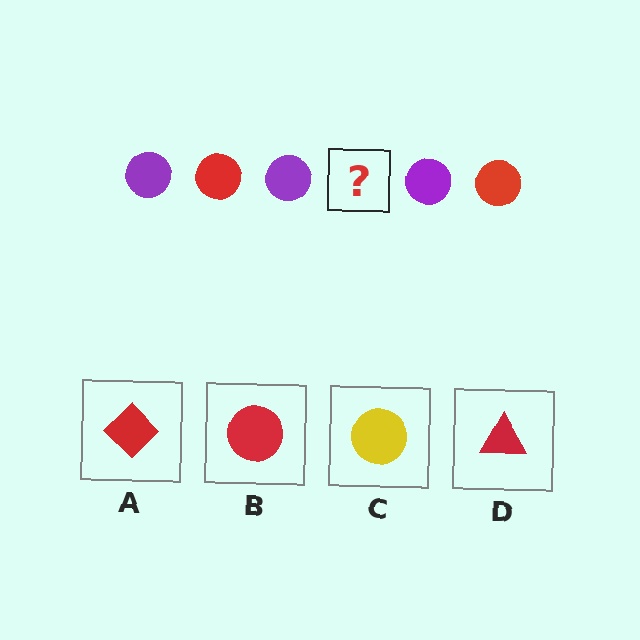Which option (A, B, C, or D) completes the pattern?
B.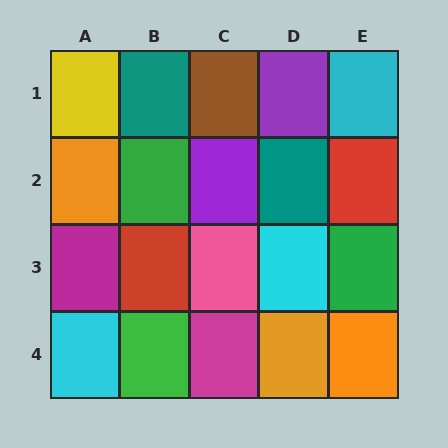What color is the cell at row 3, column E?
Green.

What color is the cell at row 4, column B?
Green.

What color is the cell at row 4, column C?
Magenta.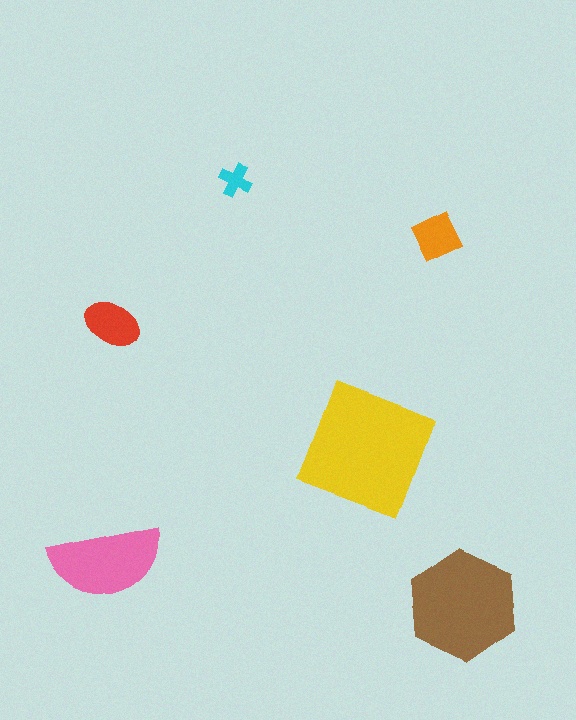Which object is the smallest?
The cyan cross.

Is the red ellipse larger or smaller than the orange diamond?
Larger.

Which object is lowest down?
The brown hexagon is bottommost.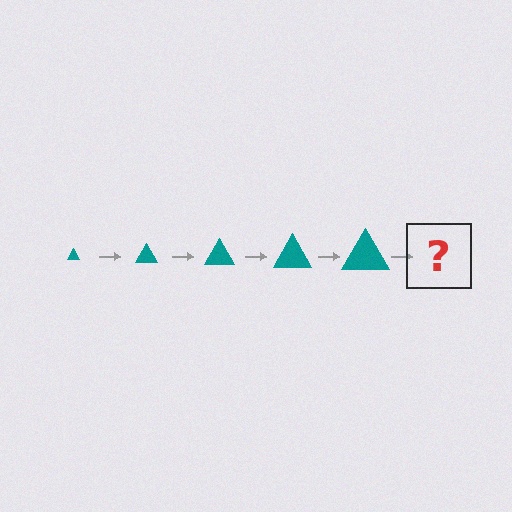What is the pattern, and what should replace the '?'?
The pattern is that the triangle gets progressively larger each step. The '?' should be a teal triangle, larger than the previous one.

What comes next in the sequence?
The next element should be a teal triangle, larger than the previous one.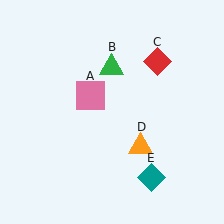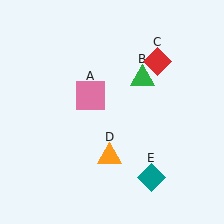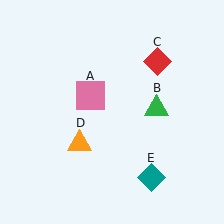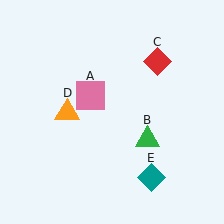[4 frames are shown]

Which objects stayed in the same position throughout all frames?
Pink square (object A) and red diamond (object C) and teal diamond (object E) remained stationary.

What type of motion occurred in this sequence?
The green triangle (object B), orange triangle (object D) rotated clockwise around the center of the scene.